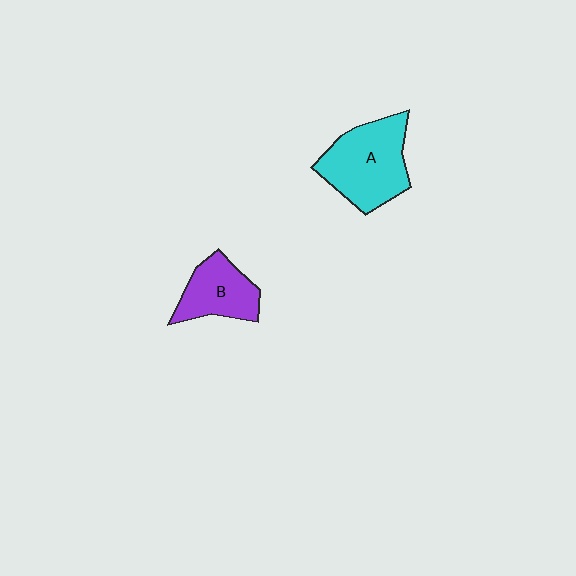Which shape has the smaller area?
Shape B (purple).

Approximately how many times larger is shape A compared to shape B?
Approximately 1.5 times.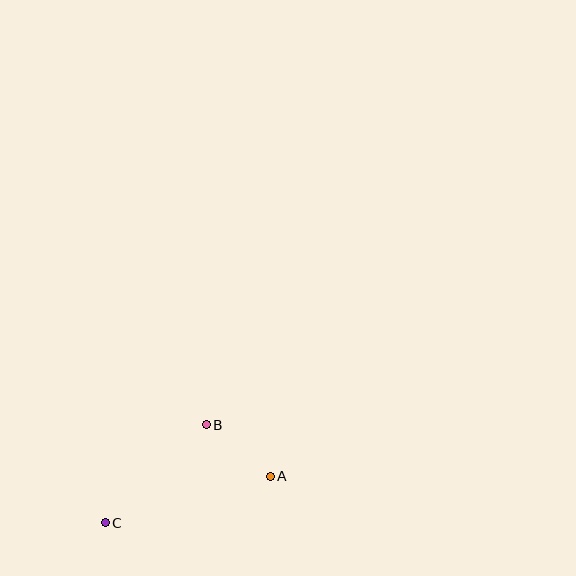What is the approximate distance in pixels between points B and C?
The distance between B and C is approximately 141 pixels.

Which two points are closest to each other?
Points A and B are closest to each other.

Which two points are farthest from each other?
Points A and C are farthest from each other.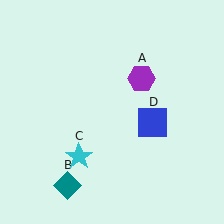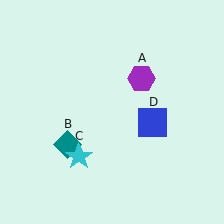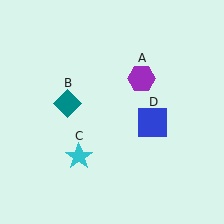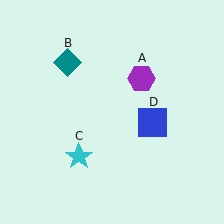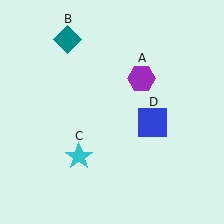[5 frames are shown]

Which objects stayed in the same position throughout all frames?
Purple hexagon (object A) and cyan star (object C) and blue square (object D) remained stationary.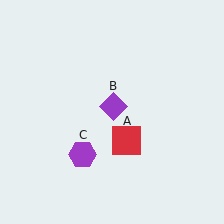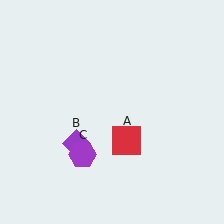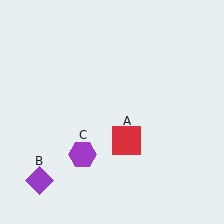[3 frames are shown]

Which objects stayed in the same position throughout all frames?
Red square (object A) and purple hexagon (object C) remained stationary.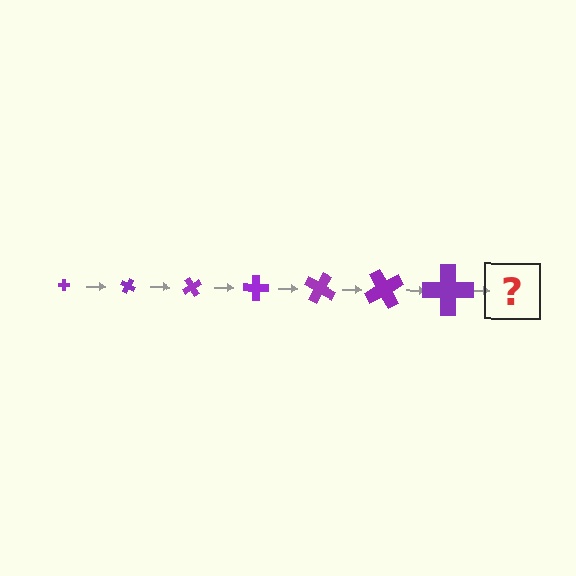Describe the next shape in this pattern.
It should be a cross, larger than the previous one and rotated 210 degrees from the start.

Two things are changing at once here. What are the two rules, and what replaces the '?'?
The two rules are that the cross grows larger each step and it rotates 30 degrees each step. The '?' should be a cross, larger than the previous one and rotated 210 degrees from the start.